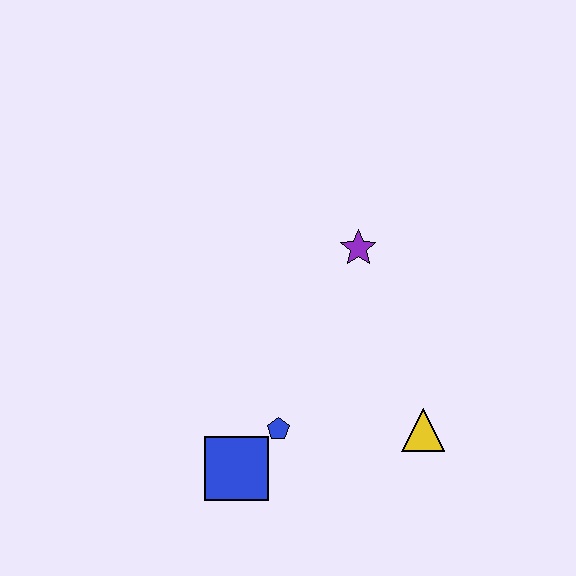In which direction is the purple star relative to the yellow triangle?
The purple star is above the yellow triangle.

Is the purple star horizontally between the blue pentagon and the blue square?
No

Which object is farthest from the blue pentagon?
The purple star is farthest from the blue pentagon.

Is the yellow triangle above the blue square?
Yes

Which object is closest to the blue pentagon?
The blue square is closest to the blue pentagon.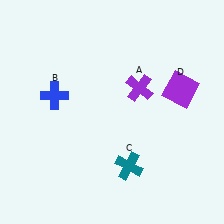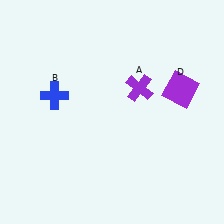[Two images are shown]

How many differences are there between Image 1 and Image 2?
There is 1 difference between the two images.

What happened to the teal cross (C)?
The teal cross (C) was removed in Image 2. It was in the bottom-right area of Image 1.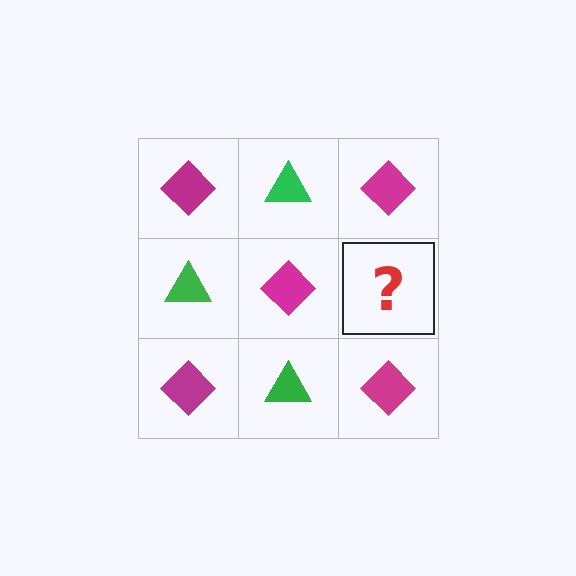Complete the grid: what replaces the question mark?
The question mark should be replaced with a green triangle.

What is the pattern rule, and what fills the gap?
The rule is that it alternates magenta diamond and green triangle in a checkerboard pattern. The gap should be filled with a green triangle.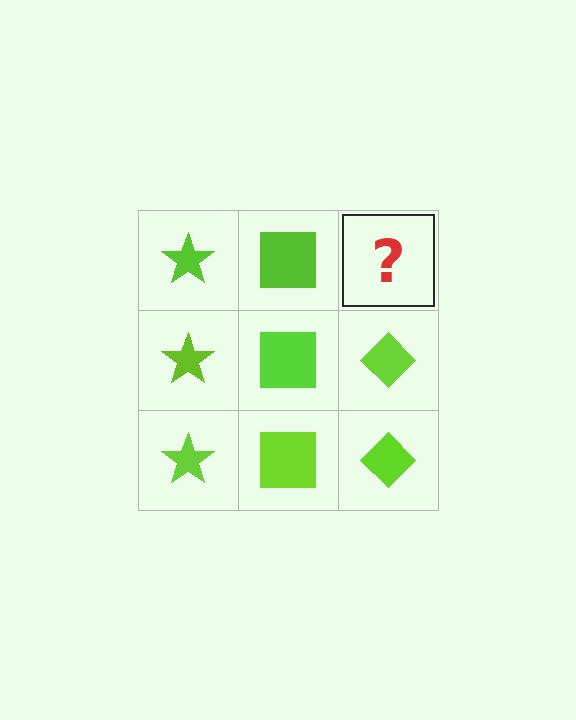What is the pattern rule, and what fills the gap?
The rule is that each column has a consistent shape. The gap should be filled with a lime diamond.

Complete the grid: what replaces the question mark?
The question mark should be replaced with a lime diamond.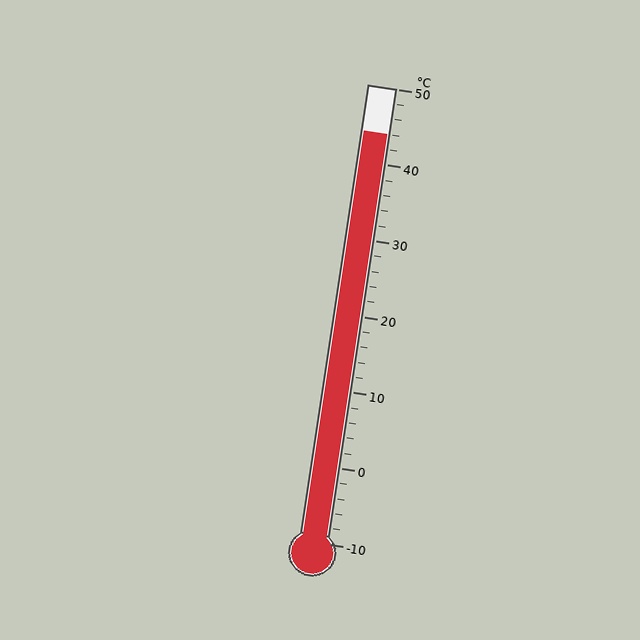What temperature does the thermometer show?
The thermometer shows approximately 44°C.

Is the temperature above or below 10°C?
The temperature is above 10°C.